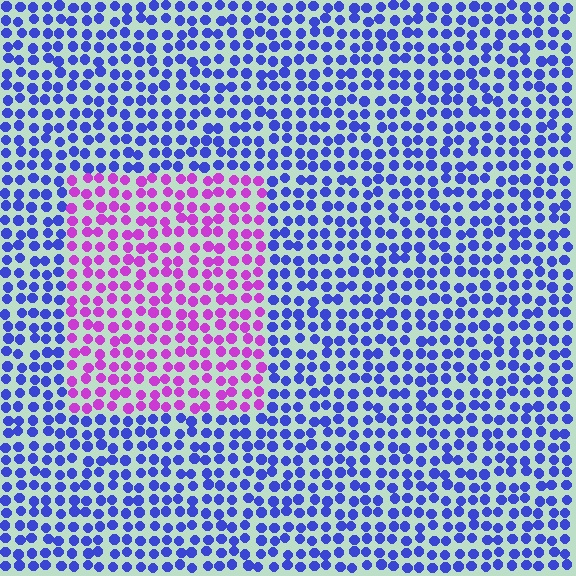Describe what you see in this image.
The image is filled with small blue elements in a uniform arrangement. A rectangle-shaped region is visible where the elements are tinted to a slightly different hue, forming a subtle color boundary.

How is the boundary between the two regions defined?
The boundary is defined purely by a slight shift in hue (about 61 degrees). Spacing, size, and orientation are identical on both sides.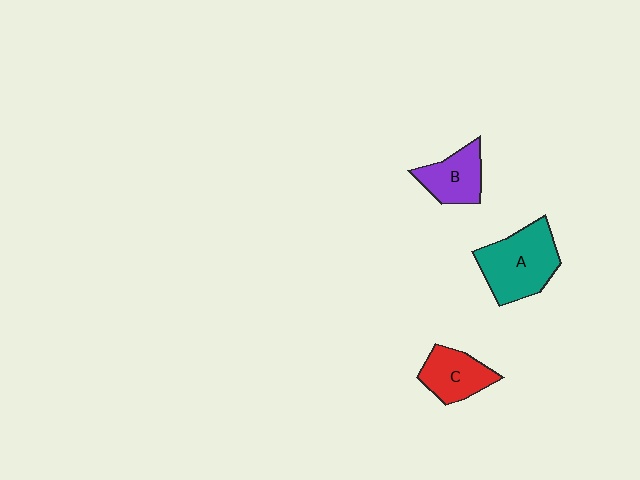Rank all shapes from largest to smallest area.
From largest to smallest: A (teal), C (red), B (purple).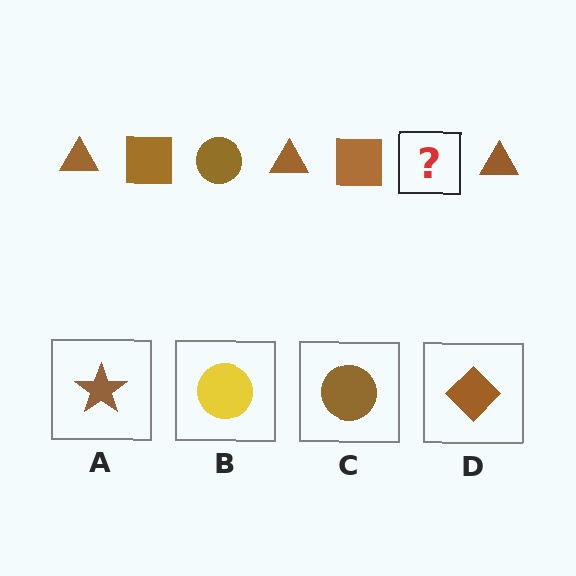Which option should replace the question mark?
Option C.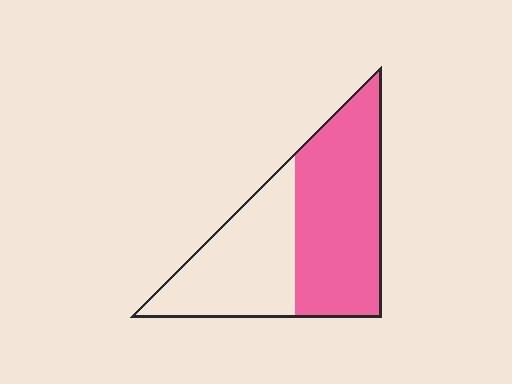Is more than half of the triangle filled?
Yes.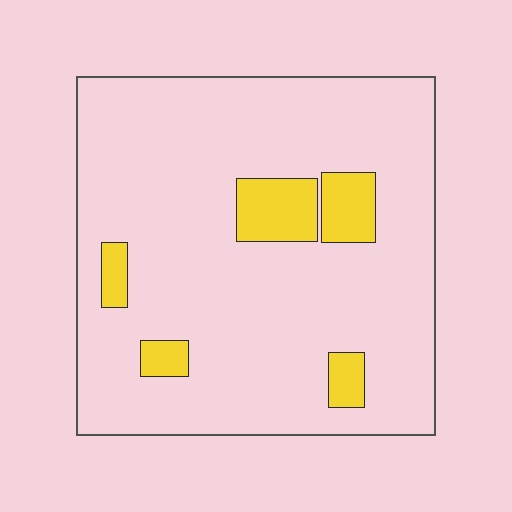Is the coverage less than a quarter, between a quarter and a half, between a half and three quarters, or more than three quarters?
Less than a quarter.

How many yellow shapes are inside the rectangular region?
5.